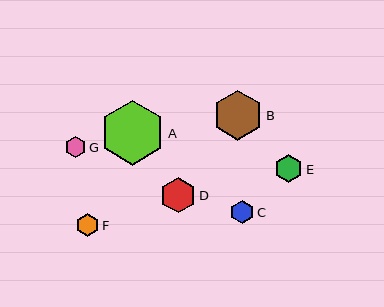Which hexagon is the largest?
Hexagon A is the largest with a size of approximately 65 pixels.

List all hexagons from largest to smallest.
From largest to smallest: A, B, D, E, C, F, G.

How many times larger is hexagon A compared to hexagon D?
Hexagon A is approximately 1.8 times the size of hexagon D.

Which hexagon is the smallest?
Hexagon G is the smallest with a size of approximately 21 pixels.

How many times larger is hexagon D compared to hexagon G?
Hexagon D is approximately 1.7 times the size of hexagon G.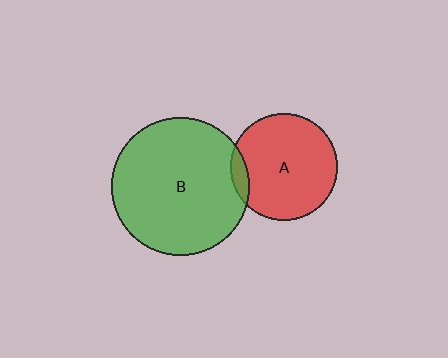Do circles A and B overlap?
Yes.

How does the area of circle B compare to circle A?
Approximately 1.7 times.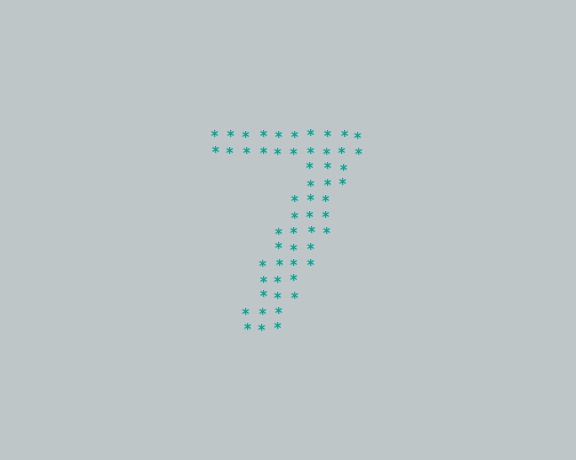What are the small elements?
The small elements are asterisks.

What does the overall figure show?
The overall figure shows the digit 7.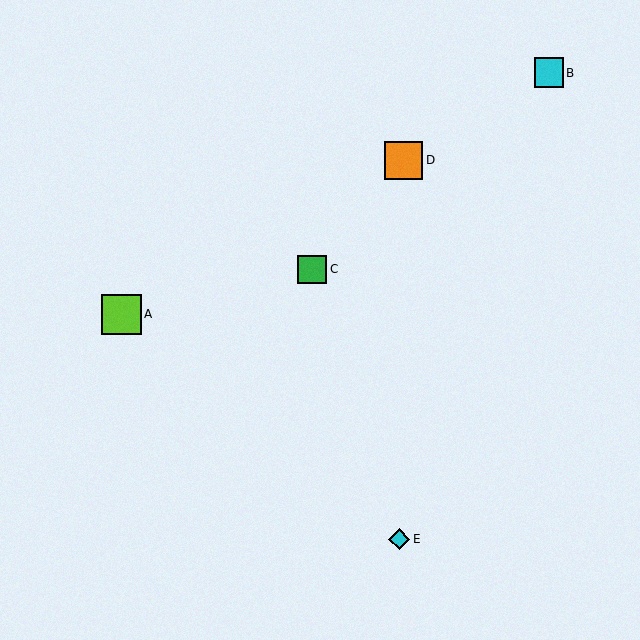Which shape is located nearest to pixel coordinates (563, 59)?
The cyan square (labeled B) at (549, 73) is nearest to that location.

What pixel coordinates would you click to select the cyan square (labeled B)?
Click at (549, 73) to select the cyan square B.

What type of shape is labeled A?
Shape A is a lime square.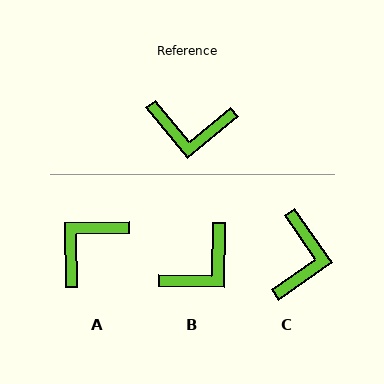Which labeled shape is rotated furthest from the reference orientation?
A, about 129 degrees away.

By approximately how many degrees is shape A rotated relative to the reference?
Approximately 129 degrees clockwise.